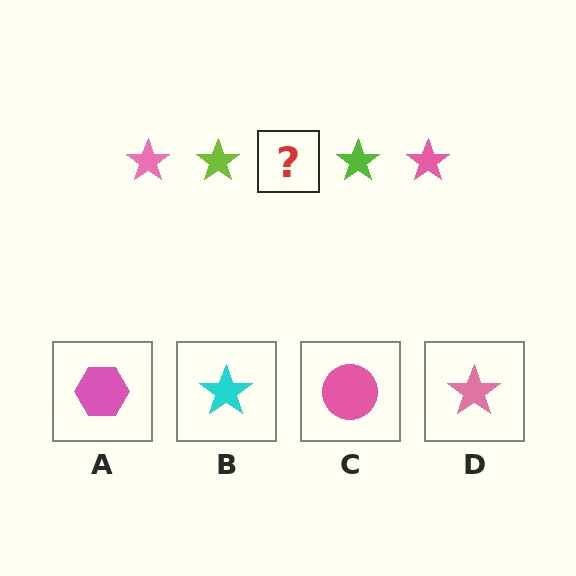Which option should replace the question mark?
Option D.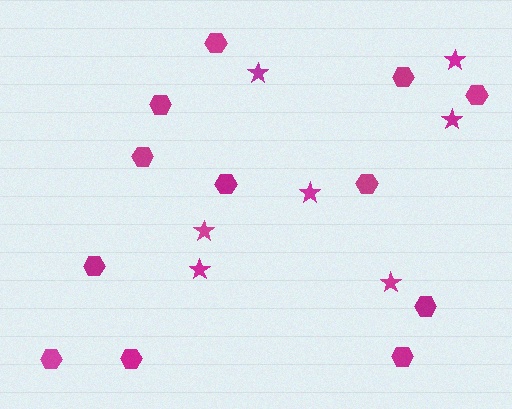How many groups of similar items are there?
There are 2 groups: one group of stars (7) and one group of hexagons (12).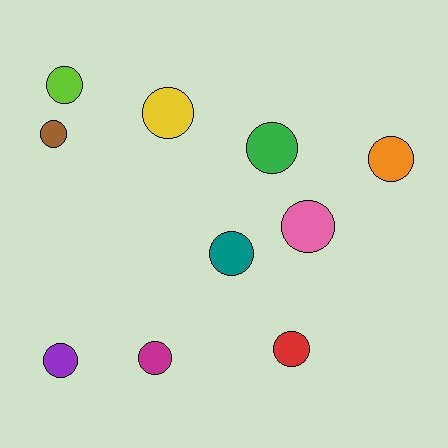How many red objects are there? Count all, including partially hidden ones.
There is 1 red object.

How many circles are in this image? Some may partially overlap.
There are 10 circles.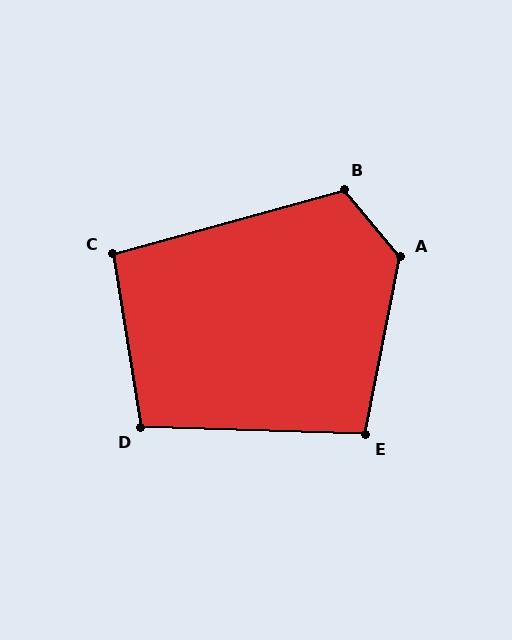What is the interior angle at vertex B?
Approximately 114 degrees (obtuse).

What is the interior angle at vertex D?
Approximately 101 degrees (obtuse).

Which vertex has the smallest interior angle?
C, at approximately 96 degrees.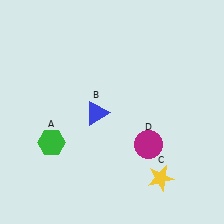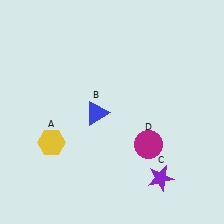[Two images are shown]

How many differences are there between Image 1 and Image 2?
There are 2 differences between the two images.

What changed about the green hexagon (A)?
In Image 1, A is green. In Image 2, it changed to yellow.